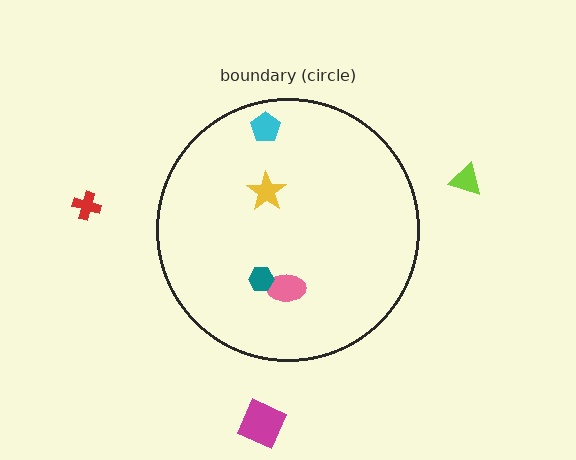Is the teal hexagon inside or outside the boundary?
Inside.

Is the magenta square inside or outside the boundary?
Outside.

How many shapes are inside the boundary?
4 inside, 3 outside.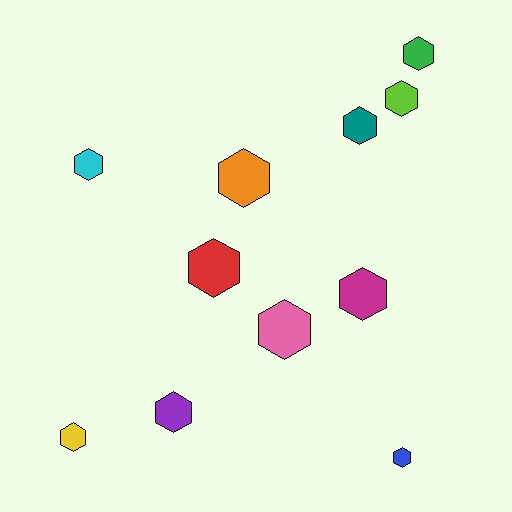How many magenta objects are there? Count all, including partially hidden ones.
There is 1 magenta object.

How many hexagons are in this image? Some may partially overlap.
There are 11 hexagons.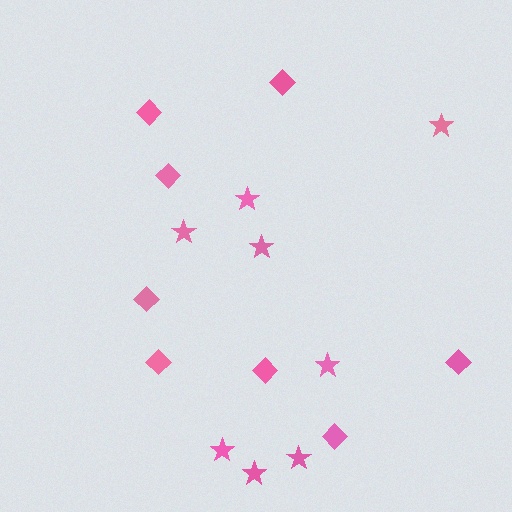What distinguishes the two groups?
There are 2 groups: one group of diamonds (8) and one group of stars (8).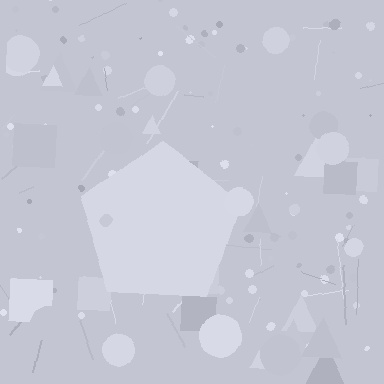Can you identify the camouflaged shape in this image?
The camouflaged shape is a pentagon.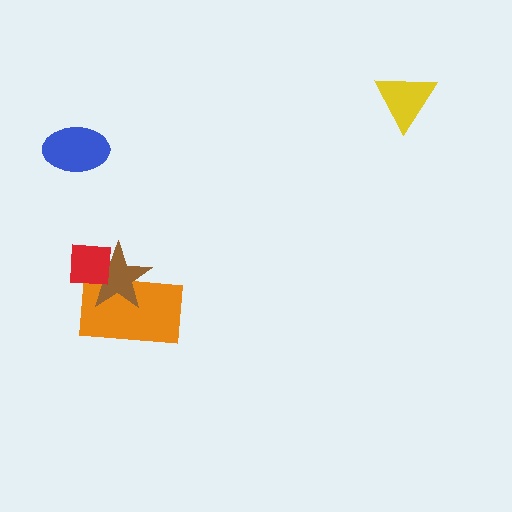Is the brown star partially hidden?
Yes, it is partially covered by another shape.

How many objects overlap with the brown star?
2 objects overlap with the brown star.